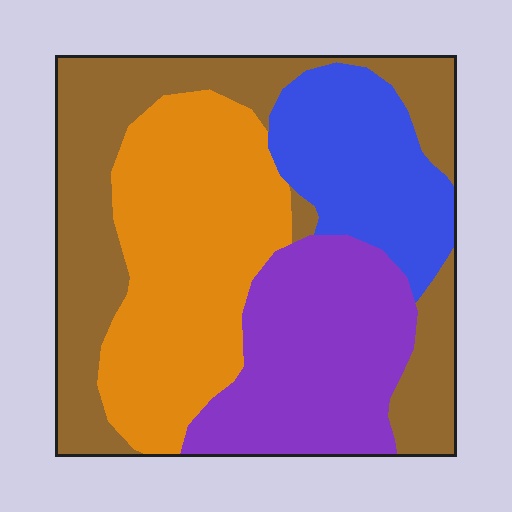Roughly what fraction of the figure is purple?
Purple takes up less than a quarter of the figure.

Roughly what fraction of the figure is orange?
Orange covers around 30% of the figure.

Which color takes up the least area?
Blue, at roughly 15%.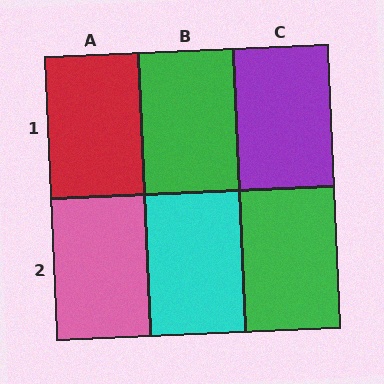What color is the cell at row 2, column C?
Green.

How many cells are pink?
1 cell is pink.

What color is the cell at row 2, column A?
Pink.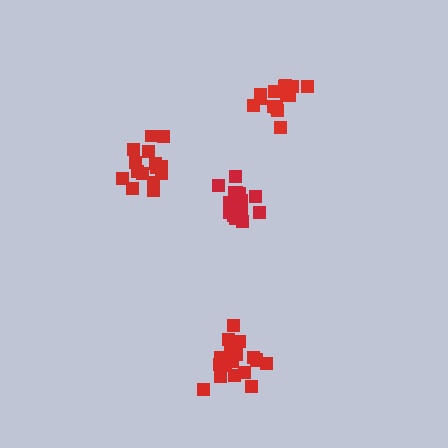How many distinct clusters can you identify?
There are 4 distinct clusters.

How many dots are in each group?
Group 1: 14 dots, Group 2: 18 dots, Group 3: 15 dots, Group 4: 17 dots (64 total).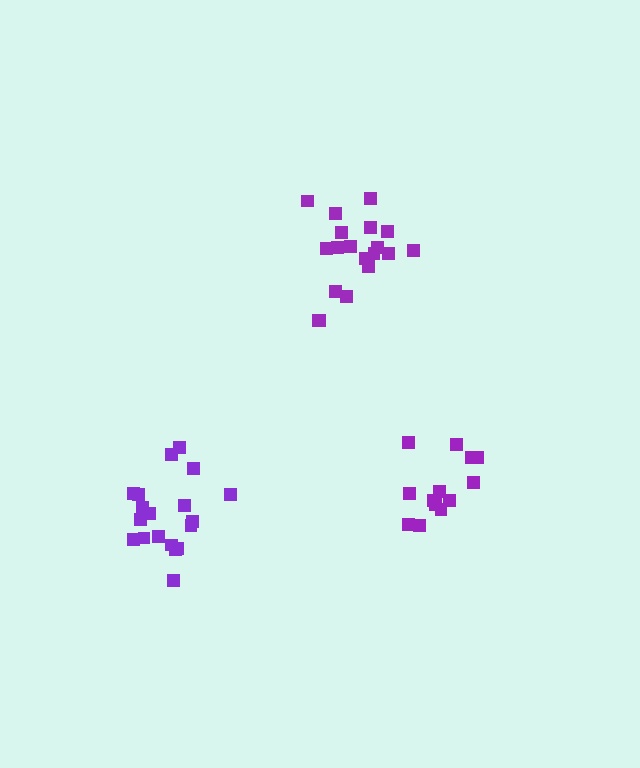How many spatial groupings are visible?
There are 3 spatial groupings.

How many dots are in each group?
Group 1: 19 dots, Group 2: 19 dots, Group 3: 13 dots (51 total).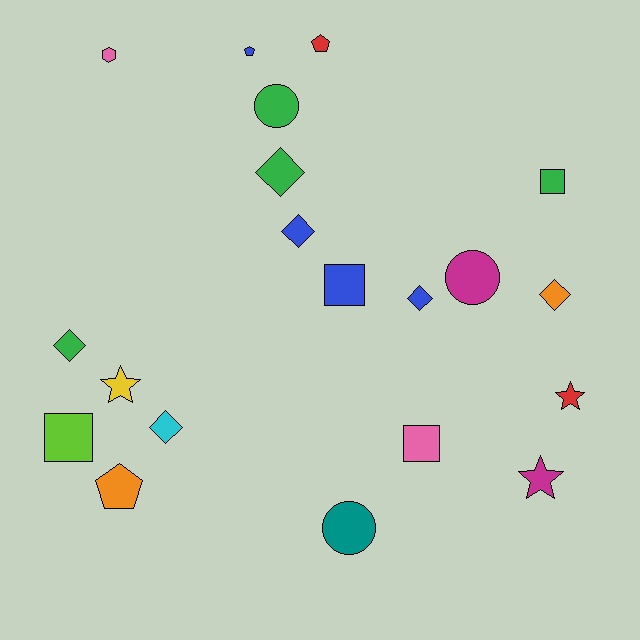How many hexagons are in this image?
There is 1 hexagon.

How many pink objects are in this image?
There are 2 pink objects.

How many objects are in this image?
There are 20 objects.